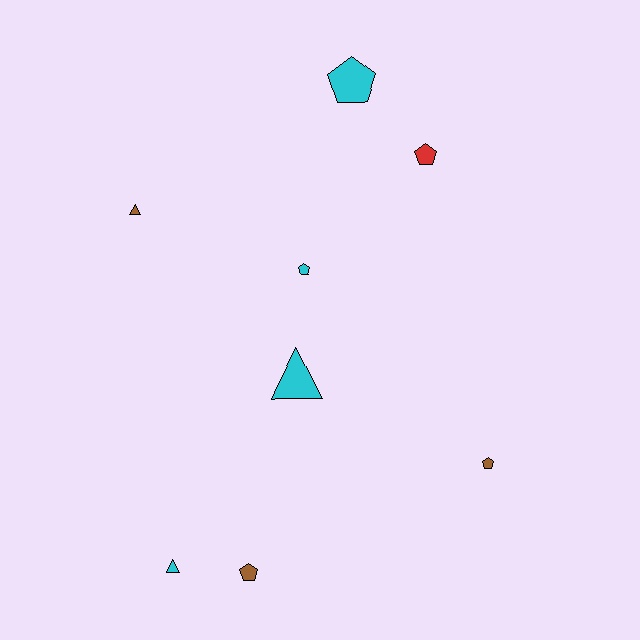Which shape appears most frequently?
Pentagon, with 5 objects.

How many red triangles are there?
There are no red triangles.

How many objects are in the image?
There are 8 objects.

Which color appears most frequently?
Cyan, with 4 objects.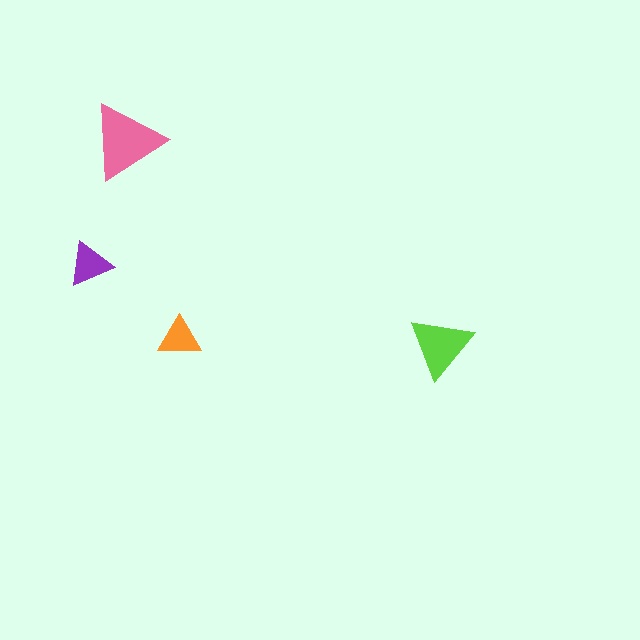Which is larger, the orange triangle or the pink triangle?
The pink one.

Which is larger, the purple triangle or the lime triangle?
The lime one.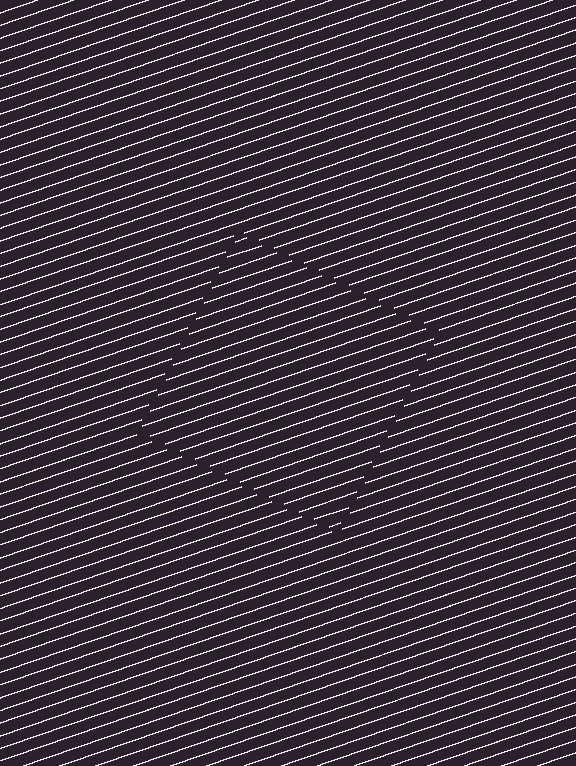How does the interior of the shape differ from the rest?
The interior of the shape contains the same grating, shifted by half a period — the contour is defined by the phase discontinuity where line-ends from the inner and outer gratings abut.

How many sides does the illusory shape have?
4 sides — the line-ends trace a square.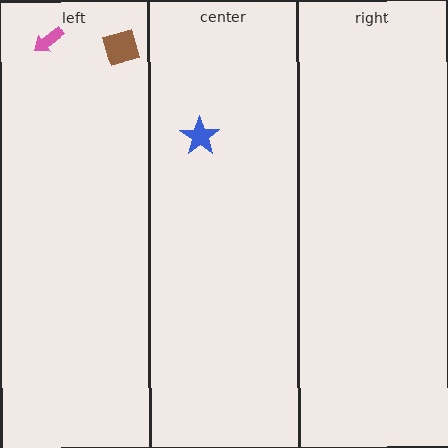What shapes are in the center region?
The blue star.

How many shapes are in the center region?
1.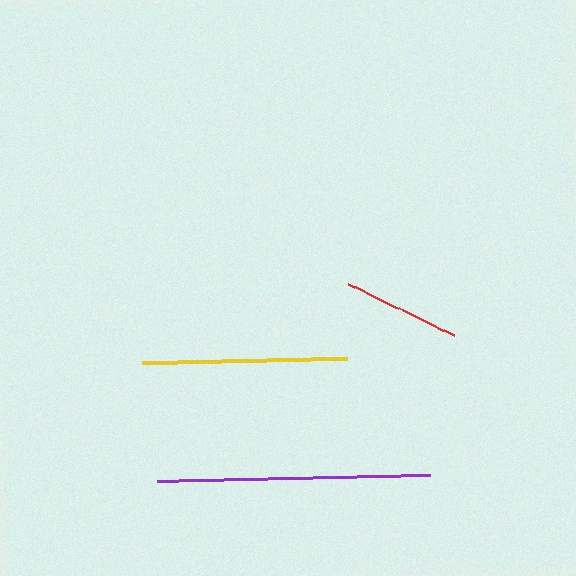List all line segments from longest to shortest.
From longest to shortest: purple, yellow, red.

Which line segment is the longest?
The purple line is the longest at approximately 274 pixels.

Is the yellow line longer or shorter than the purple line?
The purple line is longer than the yellow line.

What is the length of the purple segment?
The purple segment is approximately 274 pixels long.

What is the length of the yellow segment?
The yellow segment is approximately 205 pixels long.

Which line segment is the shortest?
The red line is the shortest at approximately 118 pixels.